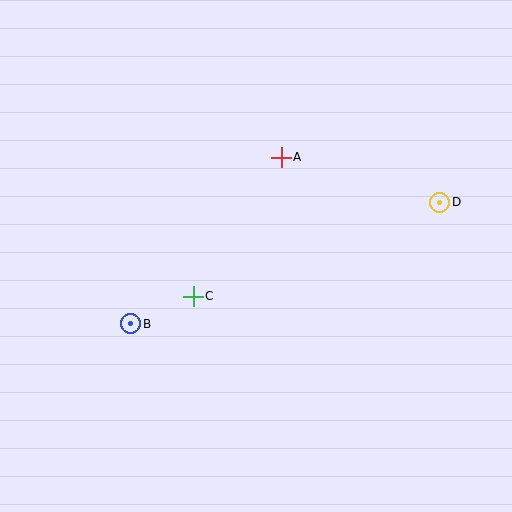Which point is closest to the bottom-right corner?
Point D is closest to the bottom-right corner.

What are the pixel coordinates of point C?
Point C is at (193, 296).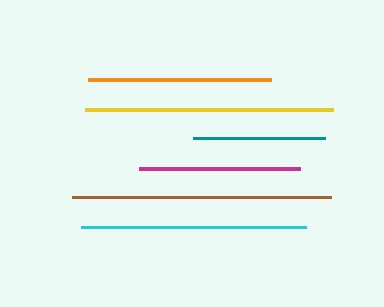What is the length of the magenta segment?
The magenta segment is approximately 161 pixels long.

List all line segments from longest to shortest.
From longest to shortest: brown, yellow, cyan, orange, magenta, teal.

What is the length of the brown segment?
The brown segment is approximately 259 pixels long.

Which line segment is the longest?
The brown line is the longest at approximately 259 pixels.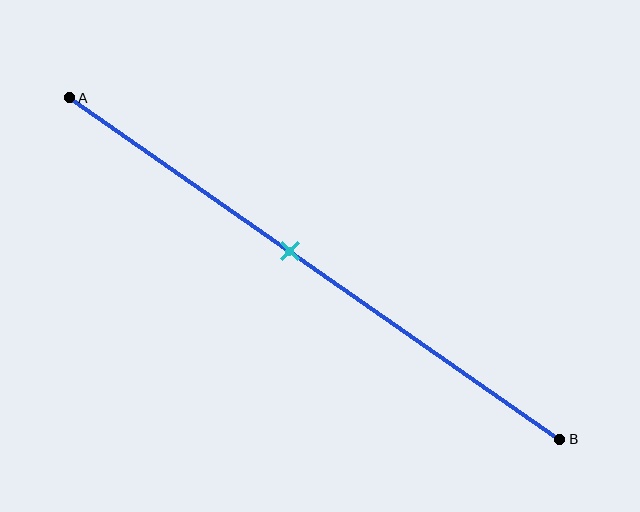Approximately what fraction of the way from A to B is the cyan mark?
The cyan mark is approximately 45% of the way from A to B.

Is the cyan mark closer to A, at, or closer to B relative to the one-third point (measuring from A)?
The cyan mark is closer to point B than the one-third point of segment AB.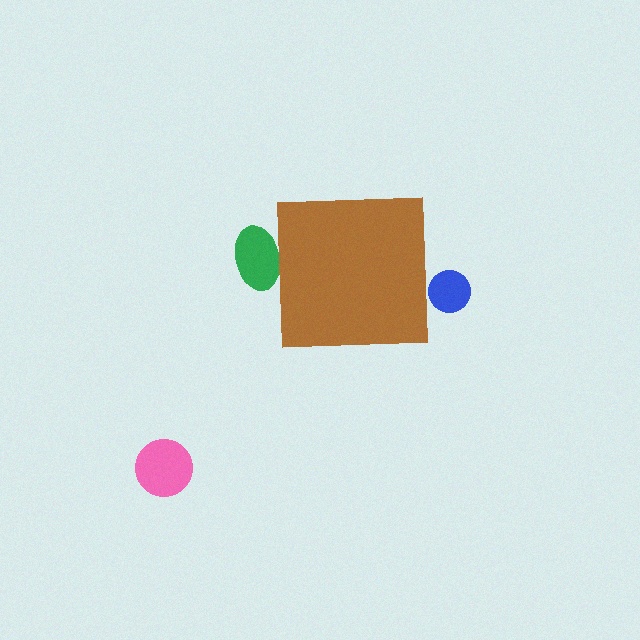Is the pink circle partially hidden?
No, the pink circle is fully visible.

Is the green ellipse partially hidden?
Yes, the green ellipse is partially hidden behind the brown square.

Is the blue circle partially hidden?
Yes, the blue circle is partially hidden behind the brown square.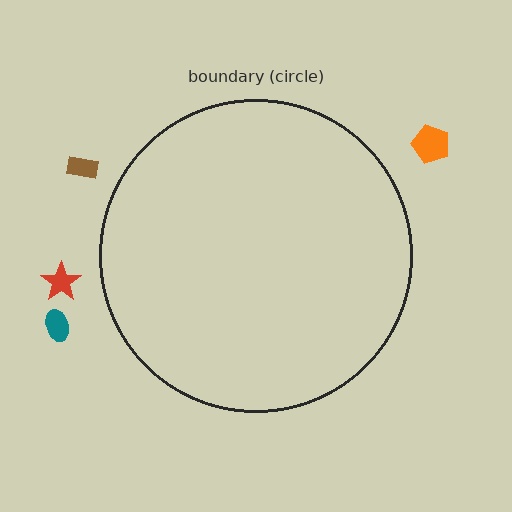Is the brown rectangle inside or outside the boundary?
Outside.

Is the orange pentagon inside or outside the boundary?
Outside.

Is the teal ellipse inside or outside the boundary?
Outside.